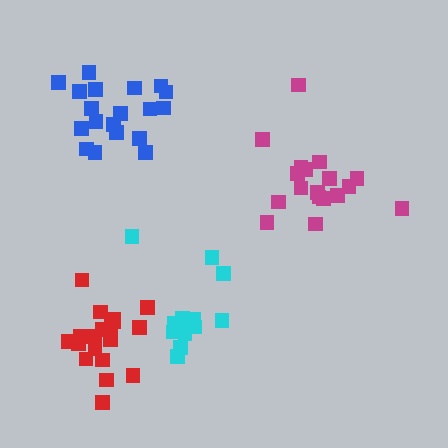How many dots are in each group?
Group 1: 13 dots, Group 2: 19 dots, Group 3: 18 dots, Group 4: 19 dots (69 total).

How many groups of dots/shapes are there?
There are 4 groups.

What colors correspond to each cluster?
The clusters are colored: cyan, red, magenta, blue.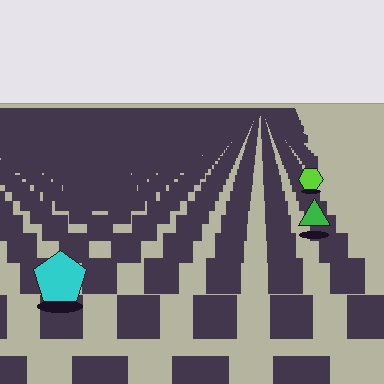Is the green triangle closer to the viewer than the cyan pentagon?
No. The cyan pentagon is closer — you can tell from the texture gradient: the ground texture is coarser near it.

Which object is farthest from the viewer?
The lime hexagon is farthest from the viewer. It appears smaller and the ground texture around it is denser.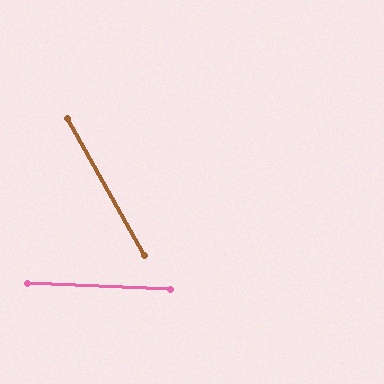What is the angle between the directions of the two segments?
Approximately 58 degrees.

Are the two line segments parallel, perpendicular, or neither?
Neither parallel nor perpendicular — they differ by about 58°.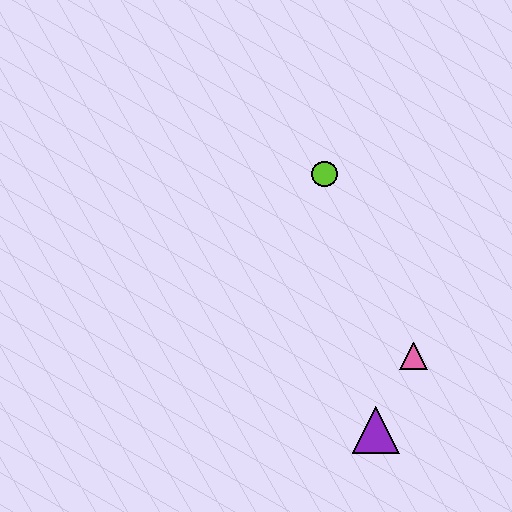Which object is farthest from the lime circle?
The purple triangle is farthest from the lime circle.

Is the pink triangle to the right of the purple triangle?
Yes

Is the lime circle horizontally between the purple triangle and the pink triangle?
No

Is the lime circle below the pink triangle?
No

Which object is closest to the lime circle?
The pink triangle is closest to the lime circle.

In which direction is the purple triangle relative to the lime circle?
The purple triangle is below the lime circle.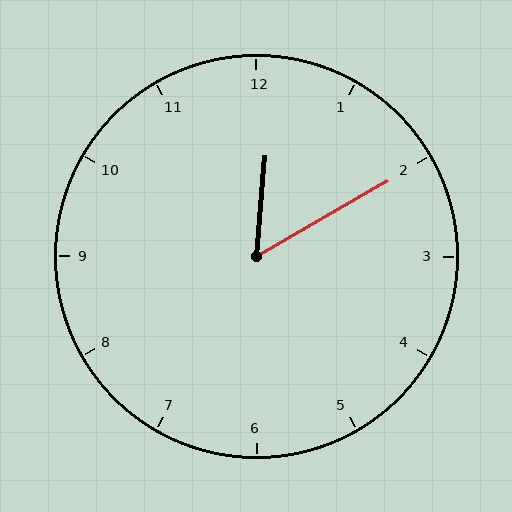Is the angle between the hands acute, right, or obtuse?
It is acute.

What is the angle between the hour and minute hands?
Approximately 55 degrees.